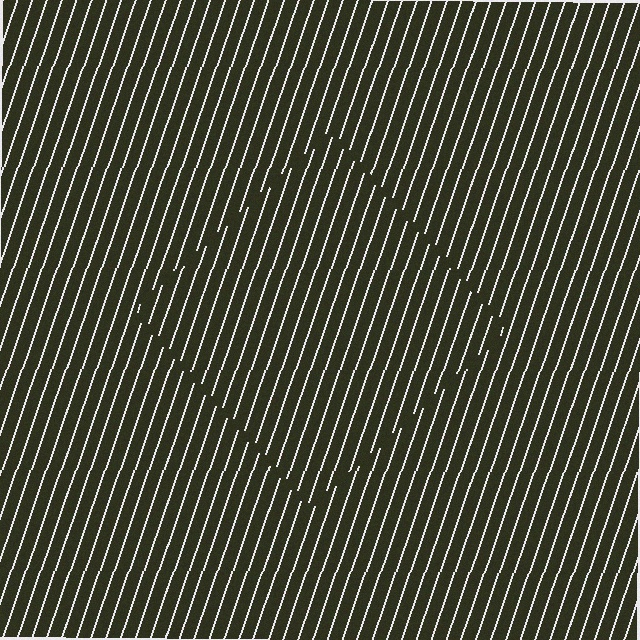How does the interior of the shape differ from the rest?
The interior of the shape contains the same grating, shifted by half a period — the contour is defined by the phase discontinuity where line-ends from the inner and outer gratings abut.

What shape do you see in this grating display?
An illusory square. The interior of the shape contains the same grating, shifted by half a period — the contour is defined by the phase discontinuity where line-ends from the inner and outer gratings abut.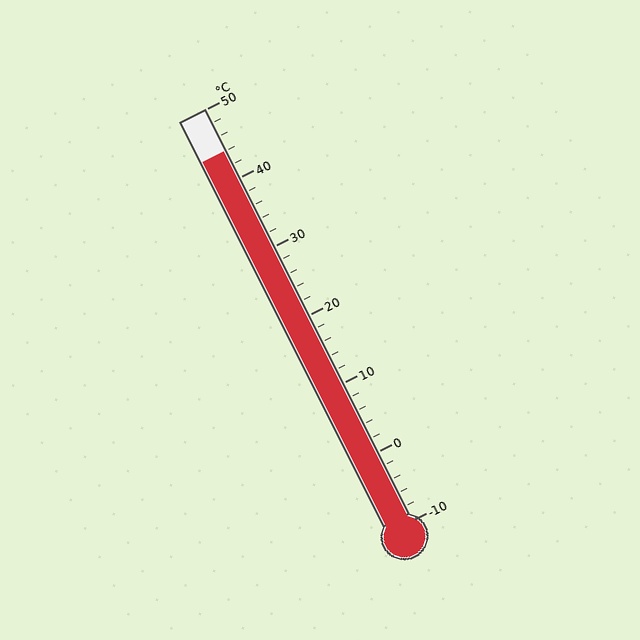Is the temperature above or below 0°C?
The temperature is above 0°C.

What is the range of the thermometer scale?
The thermometer scale ranges from -10°C to 50°C.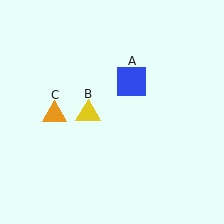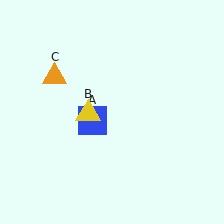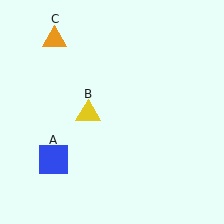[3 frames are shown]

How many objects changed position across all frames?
2 objects changed position: blue square (object A), orange triangle (object C).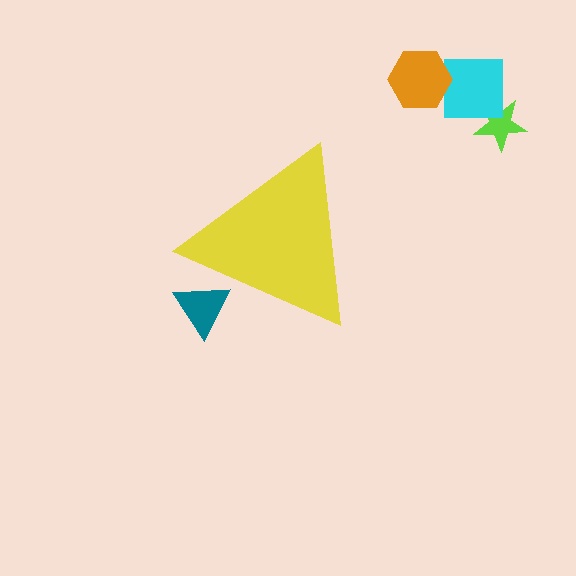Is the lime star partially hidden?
No, the lime star is fully visible.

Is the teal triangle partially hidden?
Yes, the teal triangle is partially hidden behind the yellow triangle.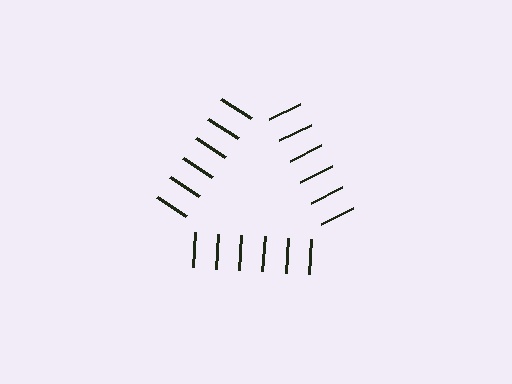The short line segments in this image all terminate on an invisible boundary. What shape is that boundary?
An illusory triangle — the line segments terminate on its edges but no continuous stroke is drawn.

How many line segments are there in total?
18 — 6 along each of the 3 edges.